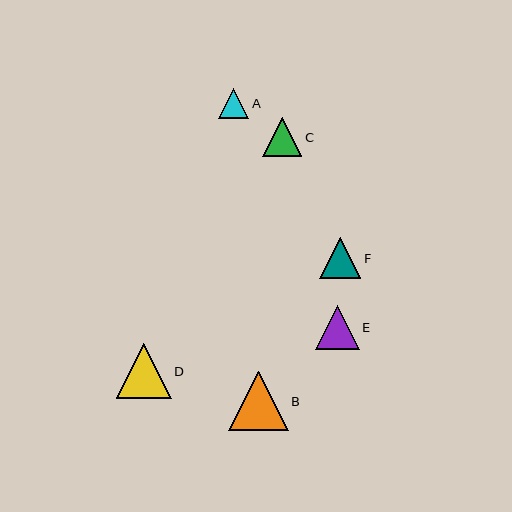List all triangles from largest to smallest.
From largest to smallest: B, D, E, F, C, A.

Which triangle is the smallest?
Triangle A is the smallest with a size of approximately 30 pixels.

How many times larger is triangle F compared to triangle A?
Triangle F is approximately 1.4 times the size of triangle A.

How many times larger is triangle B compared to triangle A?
Triangle B is approximately 2.0 times the size of triangle A.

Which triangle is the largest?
Triangle B is the largest with a size of approximately 59 pixels.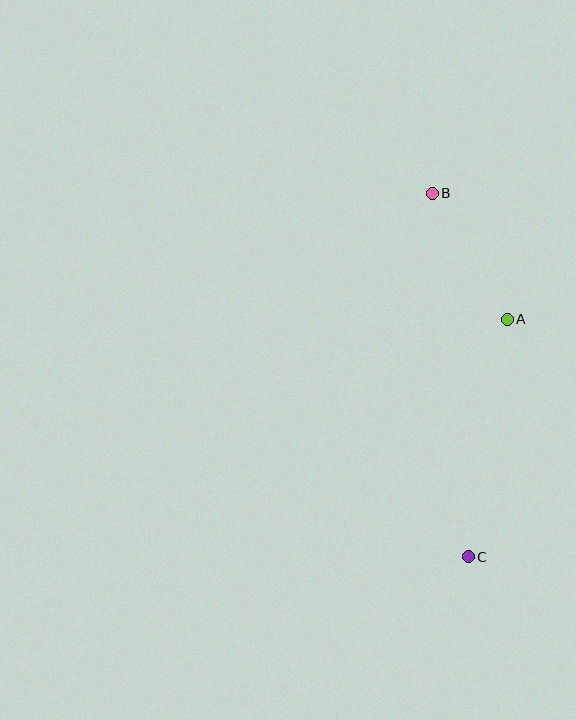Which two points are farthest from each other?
Points B and C are farthest from each other.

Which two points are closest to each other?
Points A and B are closest to each other.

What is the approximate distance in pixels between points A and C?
The distance between A and C is approximately 241 pixels.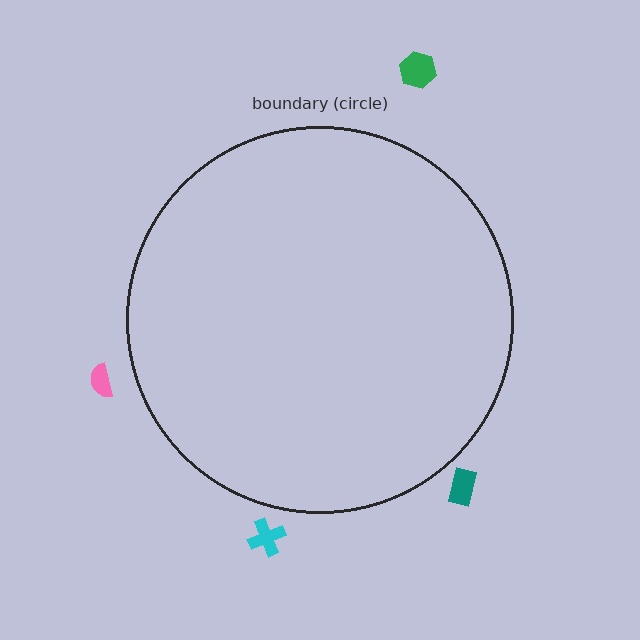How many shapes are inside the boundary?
0 inside, 4 outside.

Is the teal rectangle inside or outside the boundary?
Outside.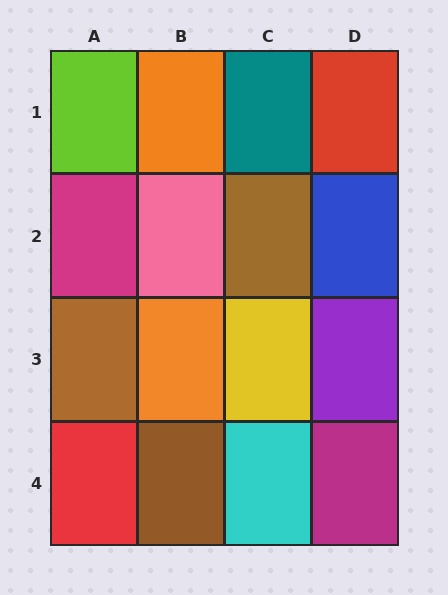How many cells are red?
2 cells are red.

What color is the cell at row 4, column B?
Brown.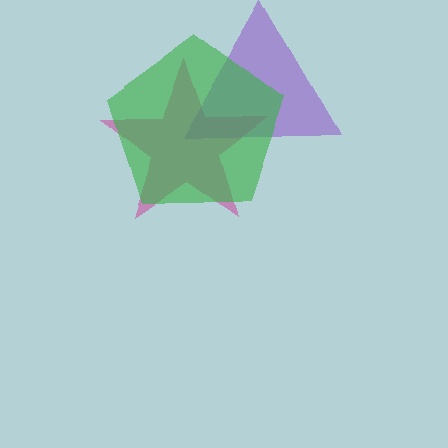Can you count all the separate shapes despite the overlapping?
Yes, there are 3 separate shapes.